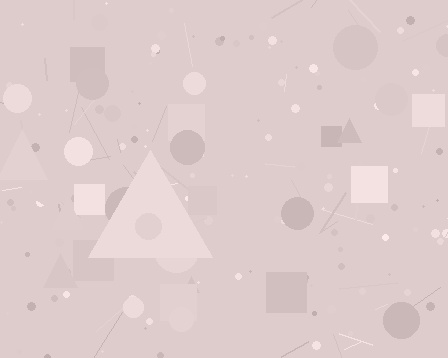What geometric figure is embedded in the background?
A triangle is embedded in the background.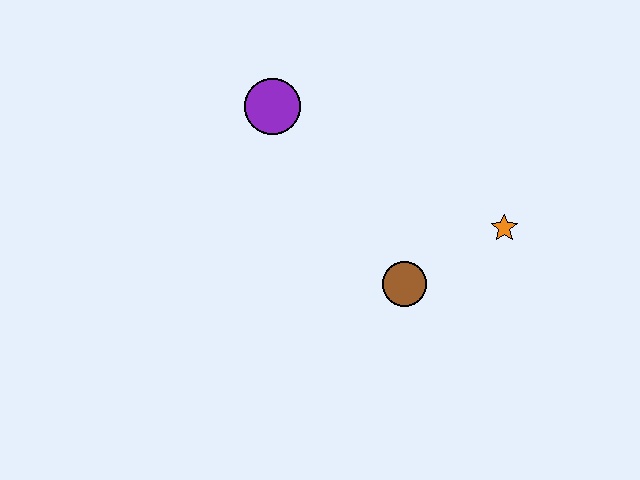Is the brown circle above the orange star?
No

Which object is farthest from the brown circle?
The purple circle is farthest from the brown circle.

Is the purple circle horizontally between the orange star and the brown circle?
No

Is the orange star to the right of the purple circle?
Yes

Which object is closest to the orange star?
The brown circle is closest to the orange star.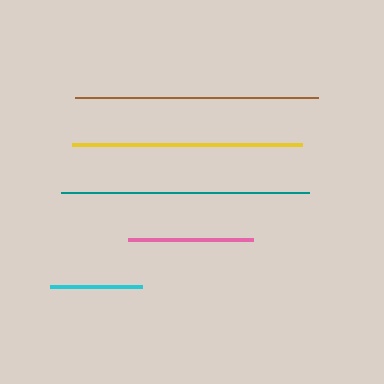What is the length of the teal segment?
The teal segment is approximately 248 pixels long.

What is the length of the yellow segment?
The yellow segment is approximately 230 pixels long.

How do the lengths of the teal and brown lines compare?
The teal and brown lines are approximately the same length.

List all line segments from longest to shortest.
From longest to shortest: teal, brown, yellow, pink, cyan.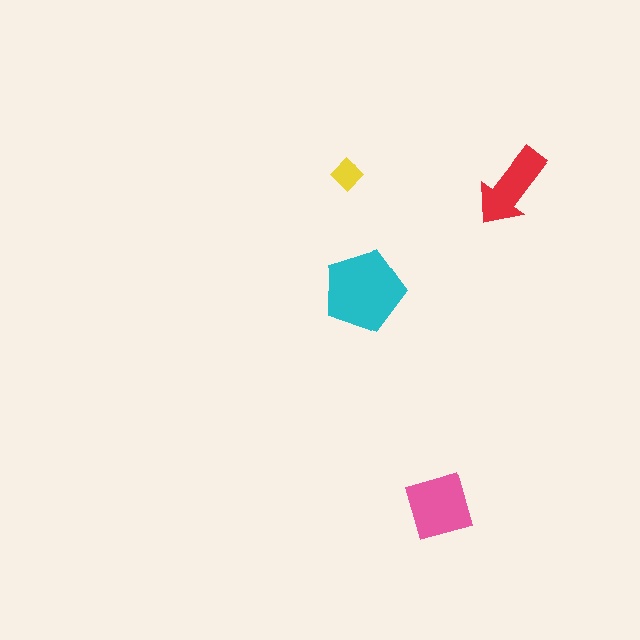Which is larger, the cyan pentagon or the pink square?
The cyan pentagon.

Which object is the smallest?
The yellow diamond.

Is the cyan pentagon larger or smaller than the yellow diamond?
Larger.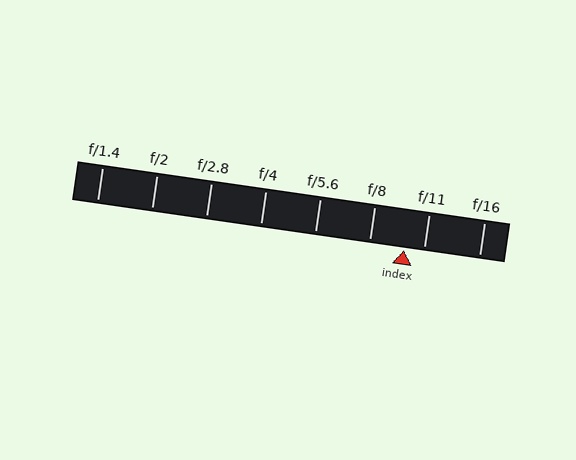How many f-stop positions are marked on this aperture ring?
There are 8 f-stop positions marked.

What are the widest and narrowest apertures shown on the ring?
The widest aperture shown is f/1.4 and the narrowest is f/16.